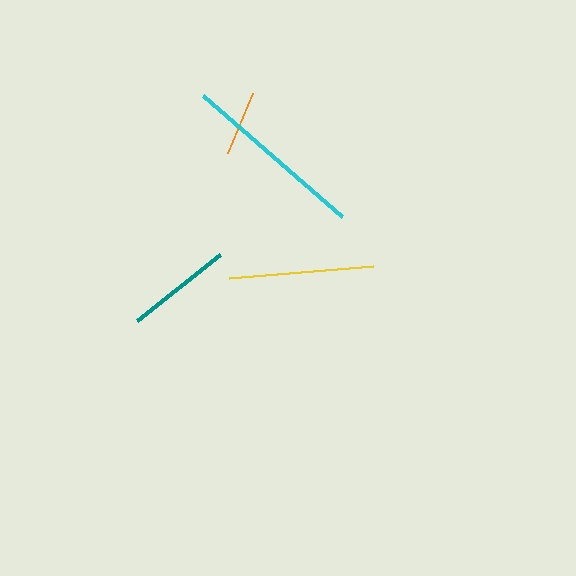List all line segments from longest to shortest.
From longest to shortest: cyan, yellow, teal, orange.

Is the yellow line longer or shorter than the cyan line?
The cyan line is longer than the yellow line.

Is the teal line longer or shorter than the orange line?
The teal line is longer than the orange line.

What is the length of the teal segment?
The teal segment is approximately 106 pixels long.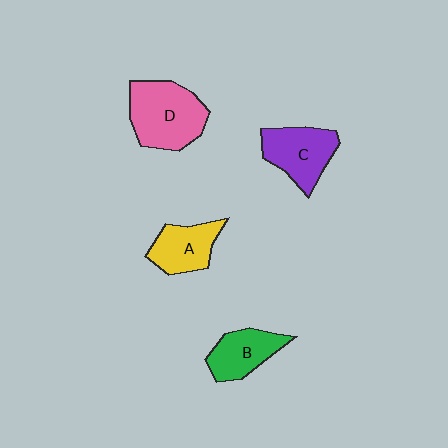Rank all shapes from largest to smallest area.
From largest to smallest: D (pink), C (purple), A (yellow), B (green).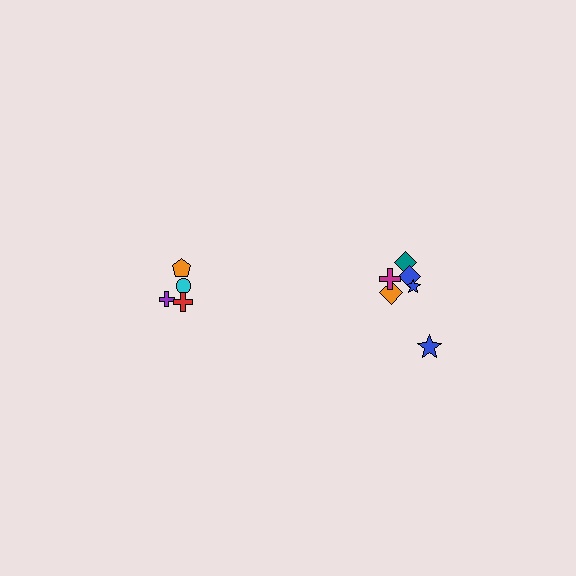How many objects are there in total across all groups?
There are 10 objects.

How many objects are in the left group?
There are 4 objects.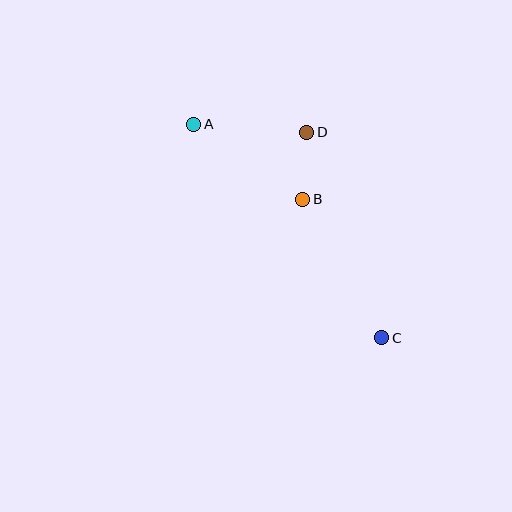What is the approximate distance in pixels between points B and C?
The distance between B and C is approximately 159 pixels.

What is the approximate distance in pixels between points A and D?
The distance between A and D is approximately 113 pixels.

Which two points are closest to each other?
Points B and D are closest to each other.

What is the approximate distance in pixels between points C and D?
The distance between C and D is approximately 219 pixels.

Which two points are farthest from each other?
Points A and C are farthest from each other.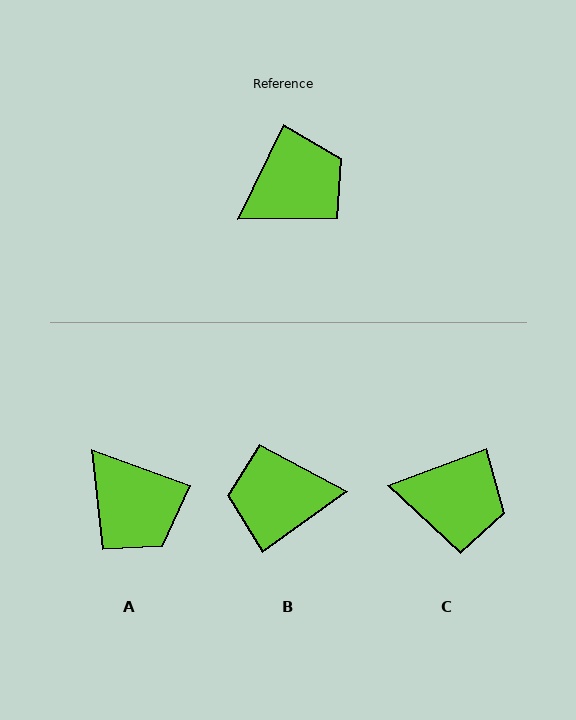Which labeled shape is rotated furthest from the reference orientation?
B, about 152 degrees away.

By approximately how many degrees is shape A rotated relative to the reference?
Approximately 84 degrees clockwise.